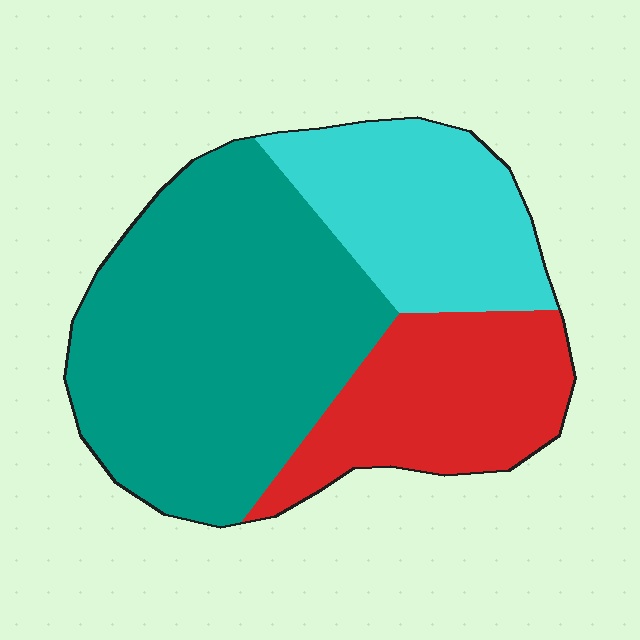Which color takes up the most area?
Teal, at roughly 50%.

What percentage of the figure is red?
Red covers 24% of the figure.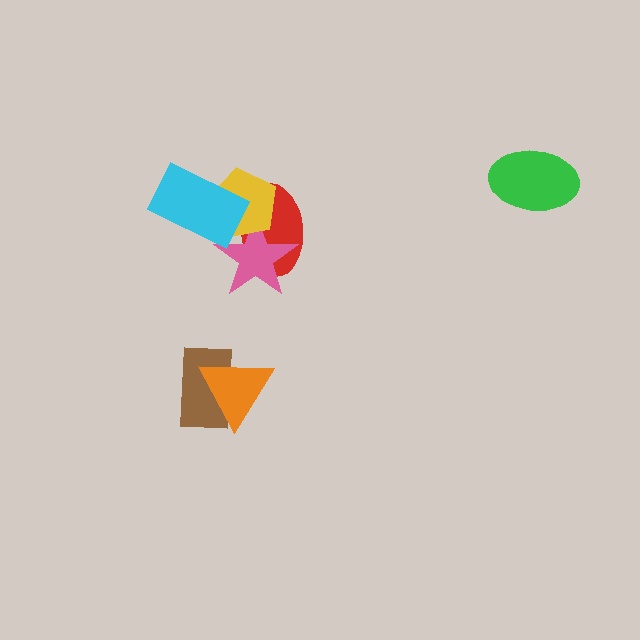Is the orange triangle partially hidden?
No, no other shape covers it.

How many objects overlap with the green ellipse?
0 objects overlap with the green ellipse.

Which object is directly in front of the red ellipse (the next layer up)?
The pink star is directly in front of the red ellipse.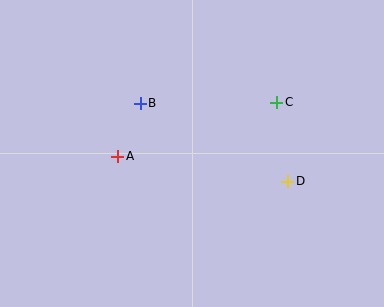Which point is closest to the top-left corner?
Point B is closest to the top-left corner.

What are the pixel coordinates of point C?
Point C is at (277, 102).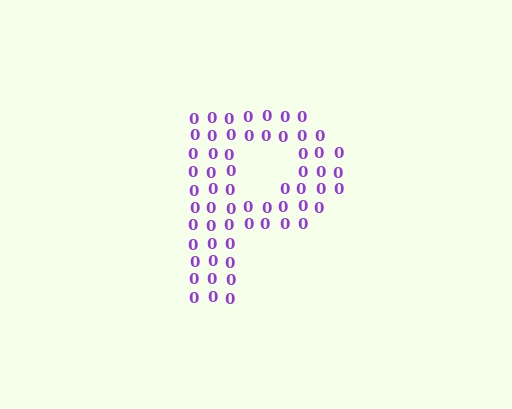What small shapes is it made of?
It is made of small digit 0's.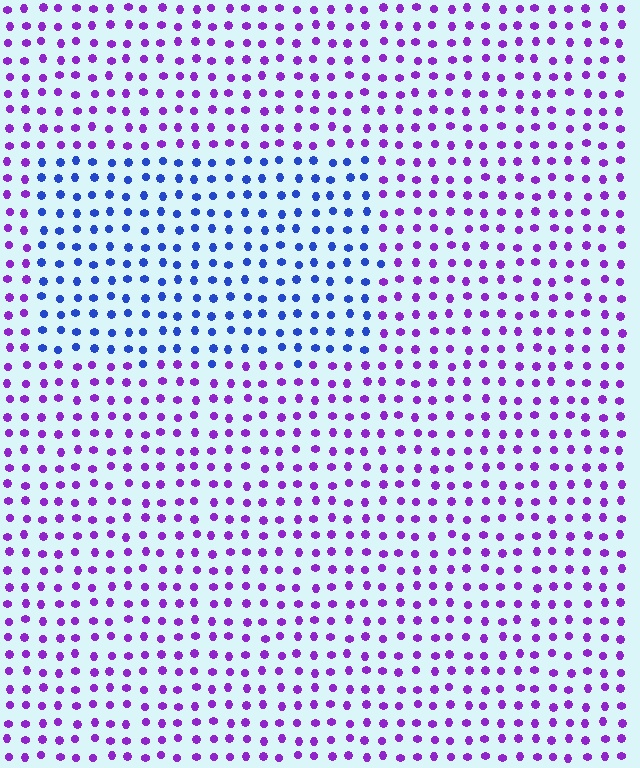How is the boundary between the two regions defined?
The boundary is defined purely by a slight shift in hue (about 52 degrees). Spacing, size, and orientation are identical on both sides.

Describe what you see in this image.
The image is filled with small purple elements in a uniform arrangement. A rectangle-shaped region is visible where the elements are tinted to a slightly different hue, forming a subtle color boundary.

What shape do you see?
I see a rectangle.